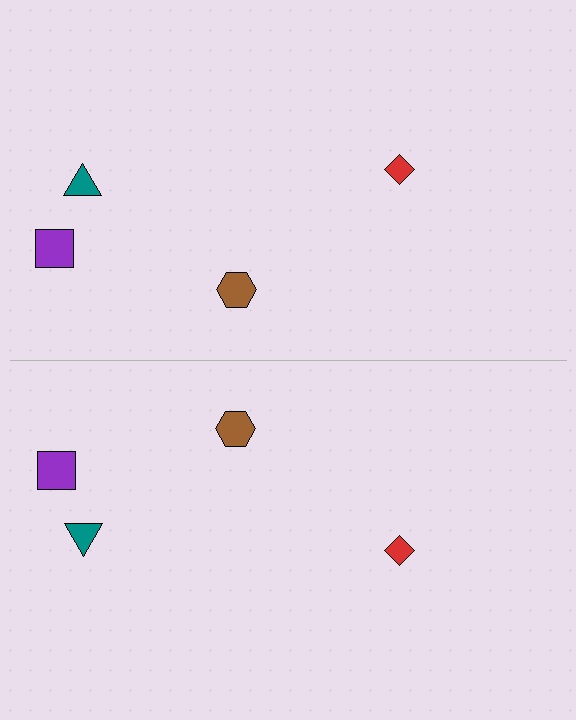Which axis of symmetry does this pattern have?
The pattern has a horizontal axis of symmetry running through the center of the image.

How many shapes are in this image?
There are 8 shapes in this image.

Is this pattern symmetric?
Yes, this pattern has bilateral (reflection) symmetry.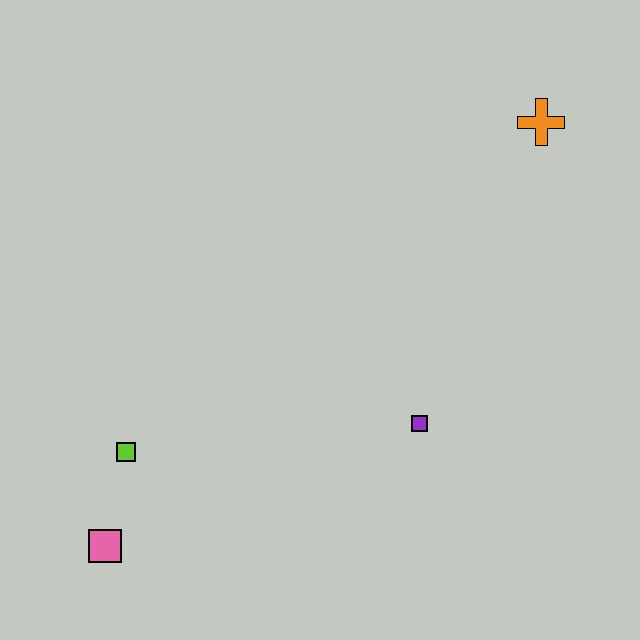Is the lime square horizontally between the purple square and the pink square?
Yes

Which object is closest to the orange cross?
The purple square is closest to the orange cross.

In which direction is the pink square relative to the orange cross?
The pink square is to the left of the orange cross.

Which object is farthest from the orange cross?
The pink square is farthest from the orange cross.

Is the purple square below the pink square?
No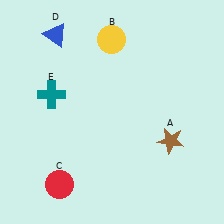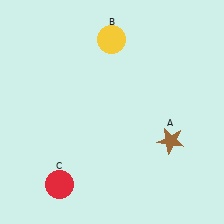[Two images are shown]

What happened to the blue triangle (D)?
The blue triangle (D) was removed in Image 2. It was in the top-left area of Image 1.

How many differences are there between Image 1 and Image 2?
There are 2 differences between the two images.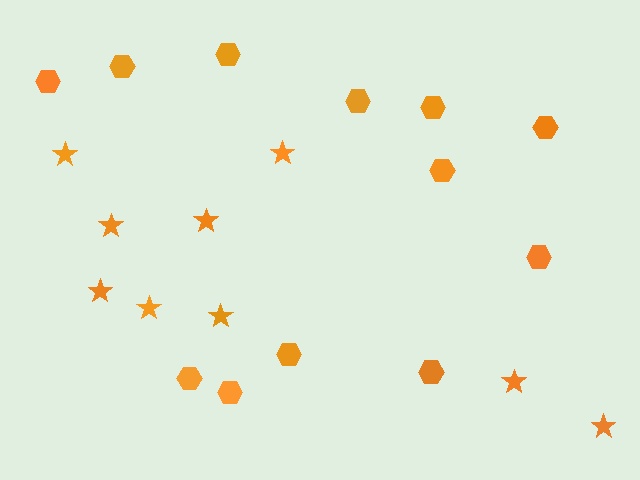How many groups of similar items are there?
There are 2 groups: one group of hexagons (12) and one group of stars (9).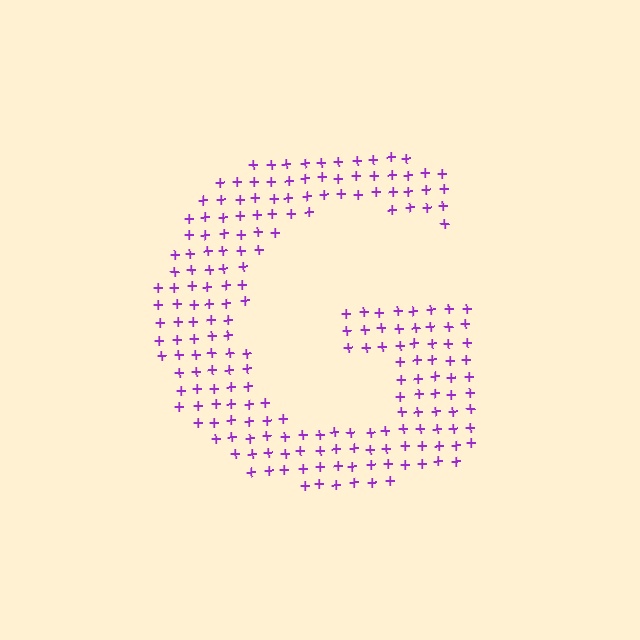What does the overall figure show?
The overall figure shows the letter G.